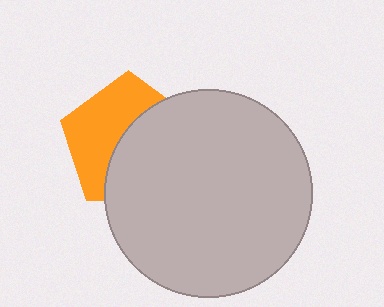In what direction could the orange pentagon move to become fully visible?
The orange pentagon could move left. That would shift it out from behind the light gray circle entirely.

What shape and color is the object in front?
The object in front is a light gray circle.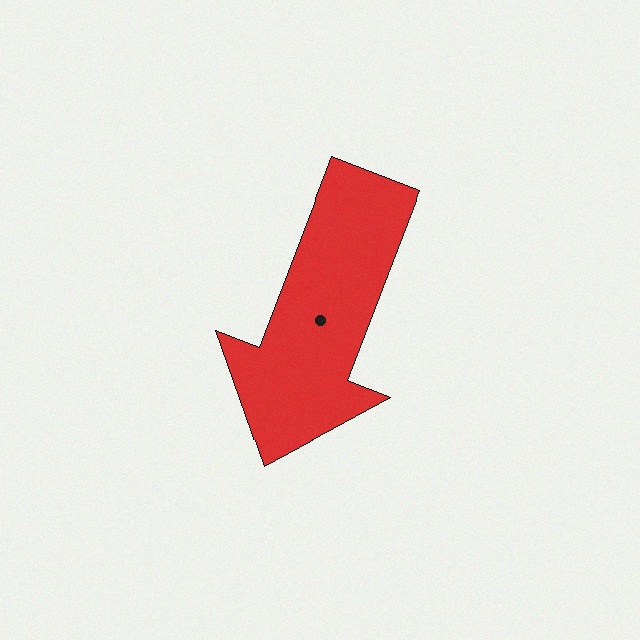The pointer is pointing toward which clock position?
Roughly 7 o'clock.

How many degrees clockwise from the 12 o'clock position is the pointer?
Approximately 201 degrees.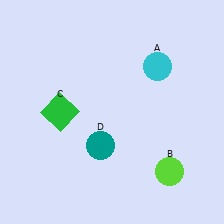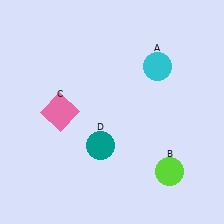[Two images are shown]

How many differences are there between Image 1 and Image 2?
There is 1 difference between the two images.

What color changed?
The square (C) changed from green in Image 1 to pink in Image 2.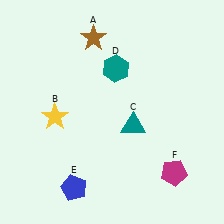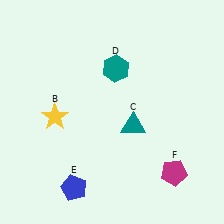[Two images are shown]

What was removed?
The brown star (A) was removed in Image 2.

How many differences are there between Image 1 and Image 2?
There is 1 difference between the two images.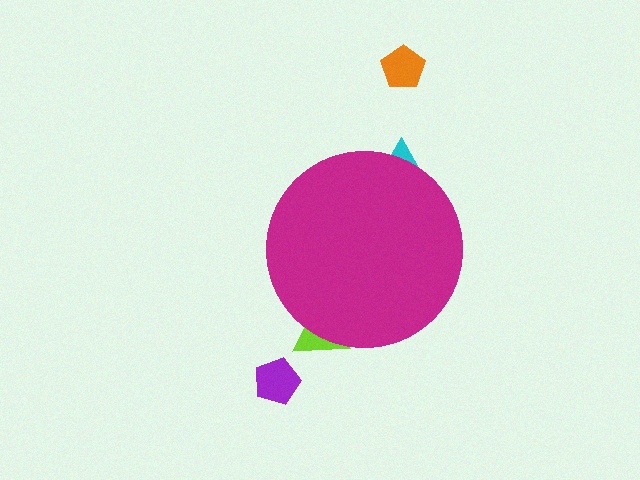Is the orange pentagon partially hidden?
No, the orange pentagon is fully visible.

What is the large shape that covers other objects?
A magenta circle.